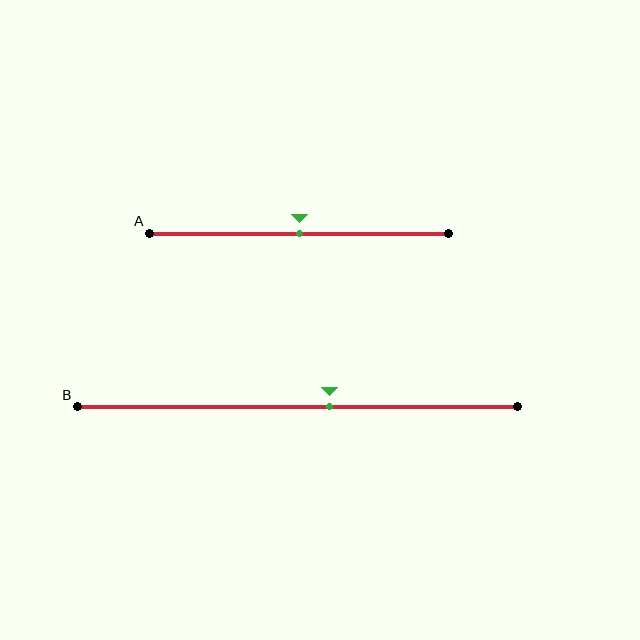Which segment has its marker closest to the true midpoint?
Segment A has its marker closest to the true midpoint.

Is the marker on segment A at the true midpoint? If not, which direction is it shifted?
Yes, the marker on segment A is at the true midpoint.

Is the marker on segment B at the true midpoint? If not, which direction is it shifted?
No, the marker on segment B is shifted to the right by about 7% of the segment length.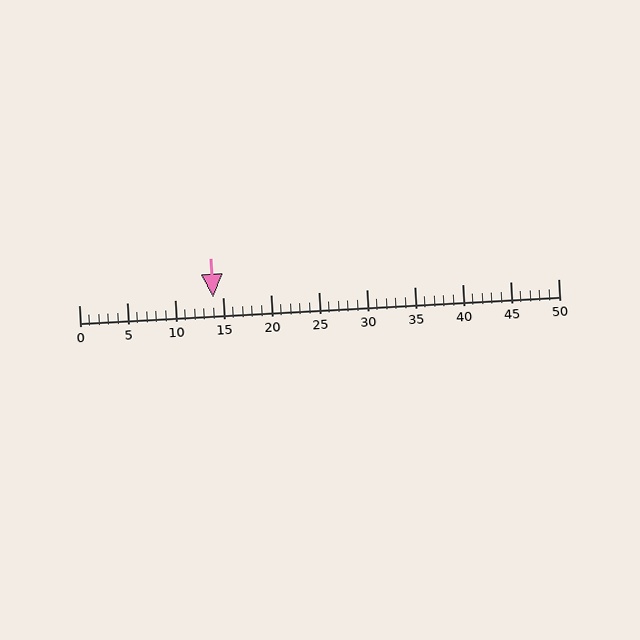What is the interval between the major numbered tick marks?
The major tick marks are spaced 5 units apart.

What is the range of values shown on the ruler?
The ruler shows values from 0 to 50.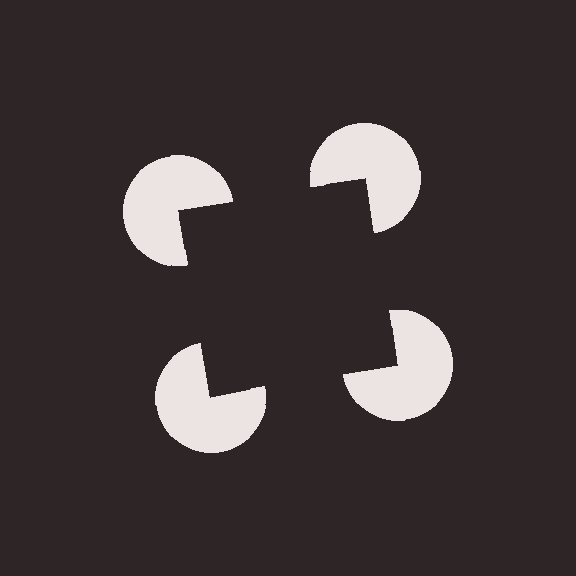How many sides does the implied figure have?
4 sides.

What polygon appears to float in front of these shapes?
An illusory square — its edges are inferred from the aligned wedge cuts in the pac-man discs, not physically drawn.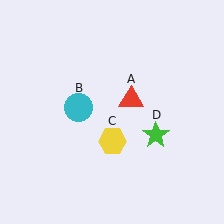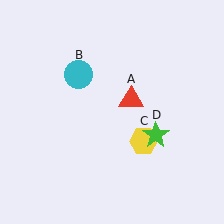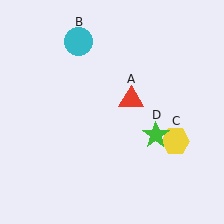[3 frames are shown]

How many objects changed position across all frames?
2 objects changed position: cyan circle (object B), yellow hexagon (object C).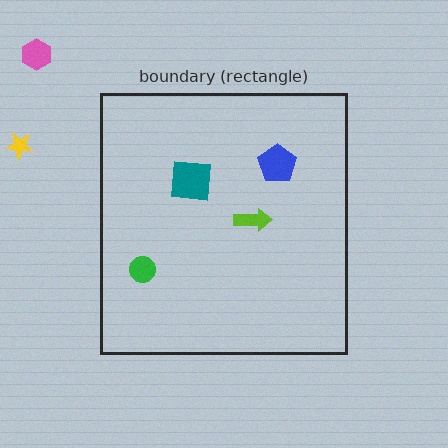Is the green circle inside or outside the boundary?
Inside.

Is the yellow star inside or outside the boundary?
Outside.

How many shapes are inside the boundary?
4 inside, 2 outside.